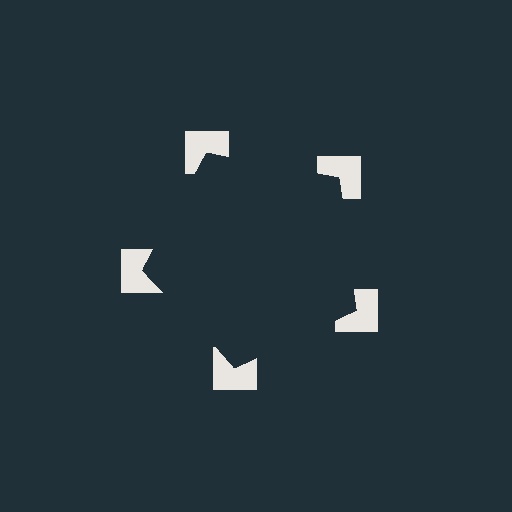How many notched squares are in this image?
There are 5 — one at each vertex of the illusory pentagon.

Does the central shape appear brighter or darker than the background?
It typically appears slightly darker than the background, even though no actual brightness change is drawn.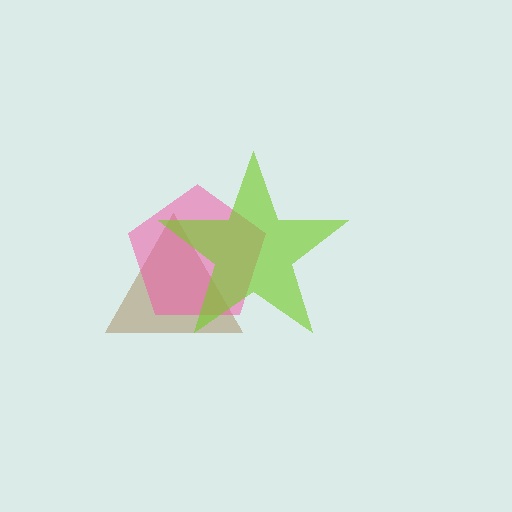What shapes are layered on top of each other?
The layered shapes are: a brown triangle, a pink pentagon, a lime star.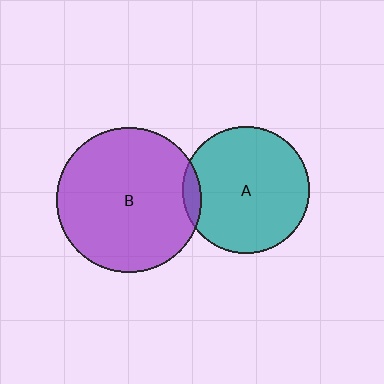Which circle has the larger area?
Circle B (purple).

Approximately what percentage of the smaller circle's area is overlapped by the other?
Approximately 5%.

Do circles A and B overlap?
Yes.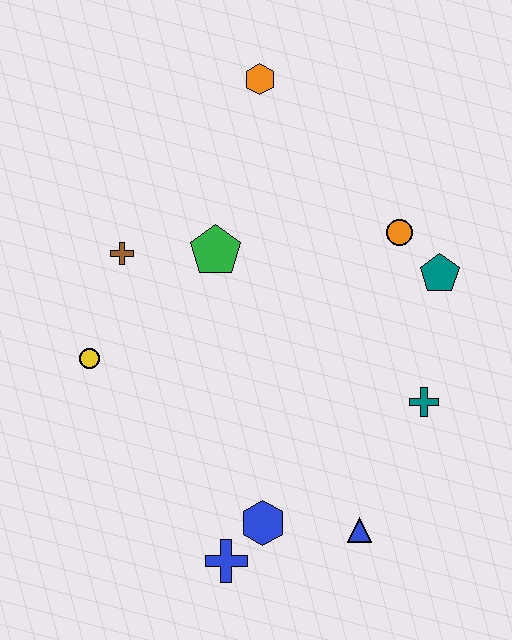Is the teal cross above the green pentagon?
No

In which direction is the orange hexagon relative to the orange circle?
The orange hexagon is above the orange circle.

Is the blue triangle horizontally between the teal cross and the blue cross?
Yes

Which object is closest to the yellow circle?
The brown cross is closest to the yellow circle.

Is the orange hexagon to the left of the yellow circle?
No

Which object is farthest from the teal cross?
The orange hexagon is farthest from the teal cross.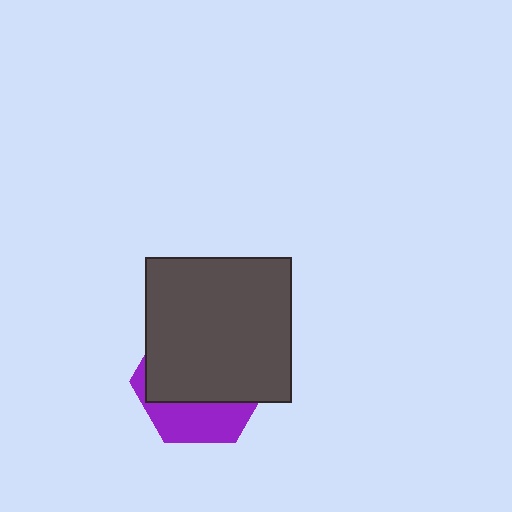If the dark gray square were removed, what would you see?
You would see the complete purple hexagon.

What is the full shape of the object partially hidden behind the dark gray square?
The partially hidden object is a purple hexagon.